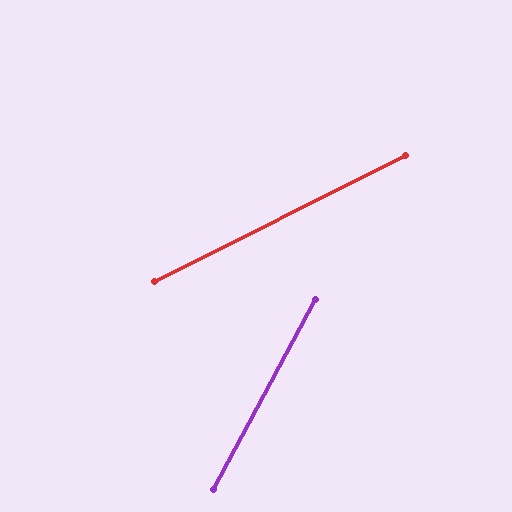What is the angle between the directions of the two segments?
Approximately 35 degrees.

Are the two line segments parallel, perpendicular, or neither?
Neither parallel nor perpendicular — they differ by about 35°.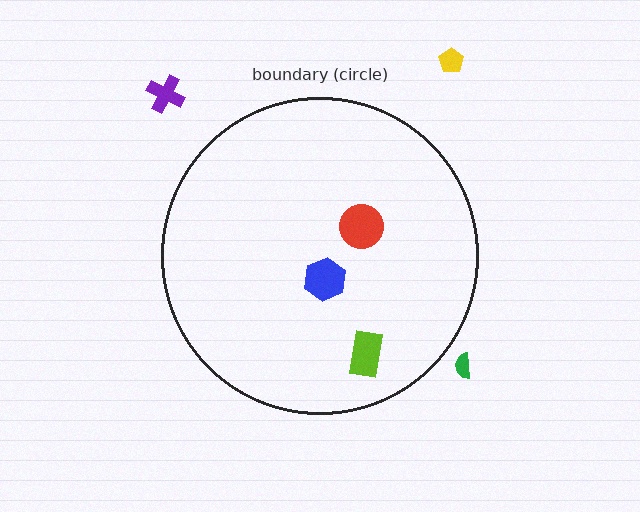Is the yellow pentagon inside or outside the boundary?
Outside.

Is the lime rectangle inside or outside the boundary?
Inside.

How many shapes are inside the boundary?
3 inside, 3 outside.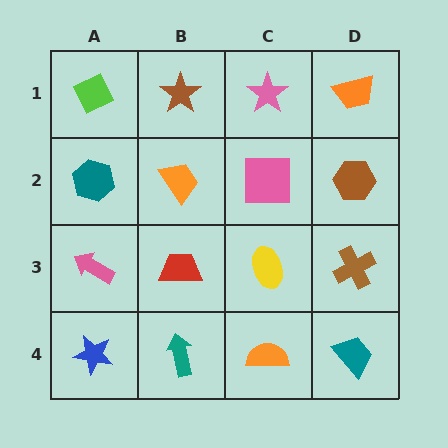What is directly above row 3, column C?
A pink square.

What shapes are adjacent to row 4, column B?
A red trapezoid (row 3, column B), a blue star (row 4, column A), an orange semicircle (row 4, column C).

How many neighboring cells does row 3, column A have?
3.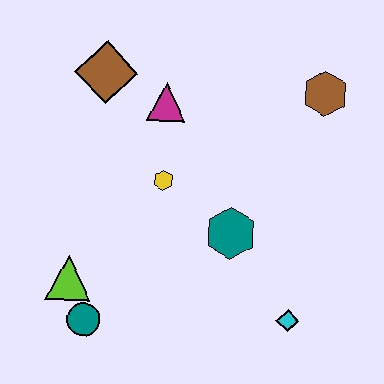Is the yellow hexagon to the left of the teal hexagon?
Yes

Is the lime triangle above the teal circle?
Yes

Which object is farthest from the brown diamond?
The cyan diamond is farthest from the brown diamond.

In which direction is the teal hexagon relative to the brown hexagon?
The teal hexagon is below the brown hexagon.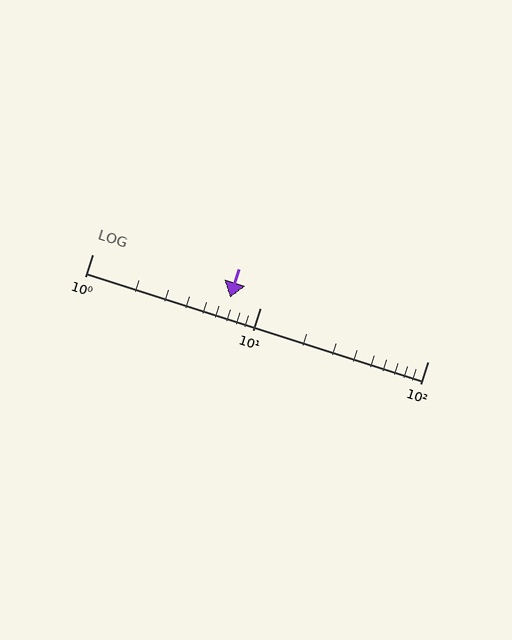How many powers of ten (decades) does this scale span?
The scale spans 2 decades, from 1 to 100.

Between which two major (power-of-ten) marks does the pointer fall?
The pointer is between 1 and 10.